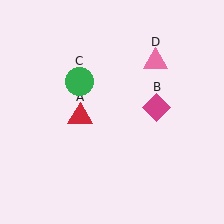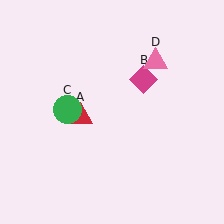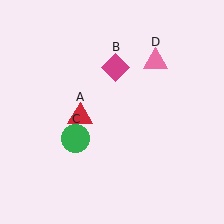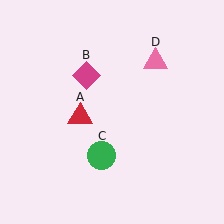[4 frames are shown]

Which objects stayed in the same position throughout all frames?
Red triangle (object A) and pink triangle (object D) remained stationary.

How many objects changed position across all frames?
2 objects changed position: magenta diamond (object B), green circle (object C).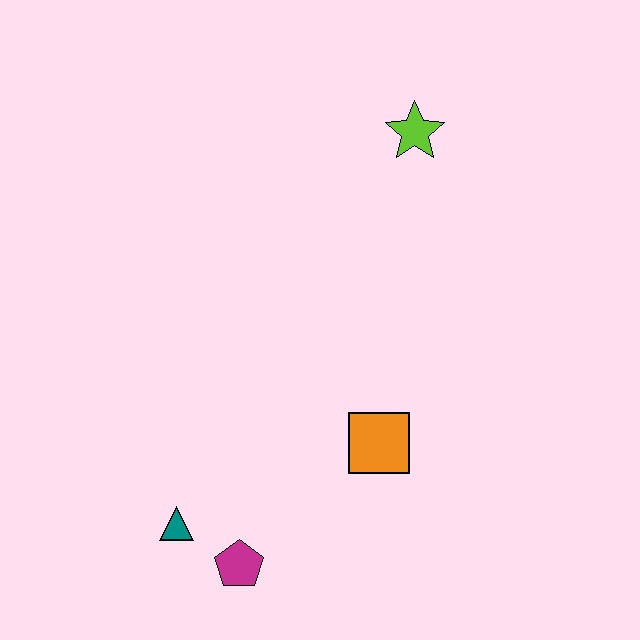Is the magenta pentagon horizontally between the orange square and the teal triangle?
Yes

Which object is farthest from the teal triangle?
The lime star is farthest from the teal triangle.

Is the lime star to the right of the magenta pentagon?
Yes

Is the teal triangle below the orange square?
Yes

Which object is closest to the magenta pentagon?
The teal triangle is closest to the magenta pentagon.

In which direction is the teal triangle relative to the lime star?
The teal triangle is below the lime star.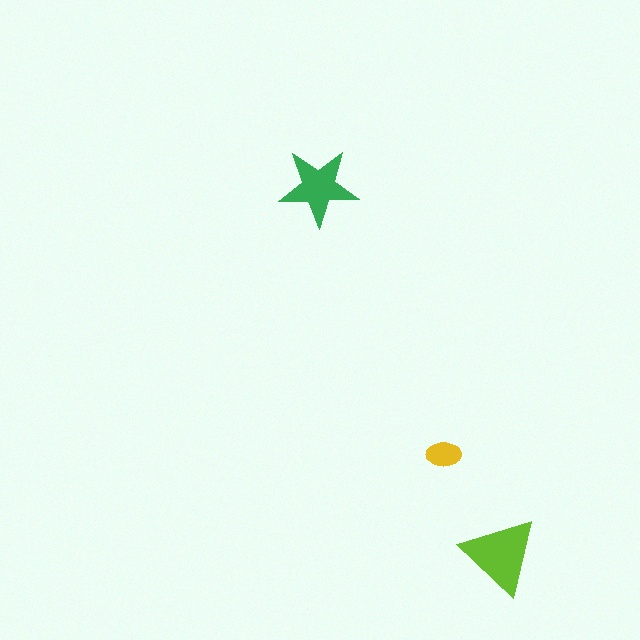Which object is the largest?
The lime triangle.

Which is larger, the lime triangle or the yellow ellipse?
The lime triangle.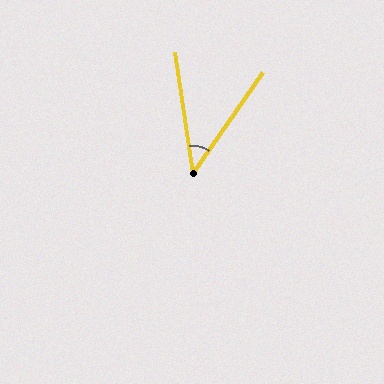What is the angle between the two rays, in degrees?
Approximately 43 degrees.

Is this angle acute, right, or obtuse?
It is acute.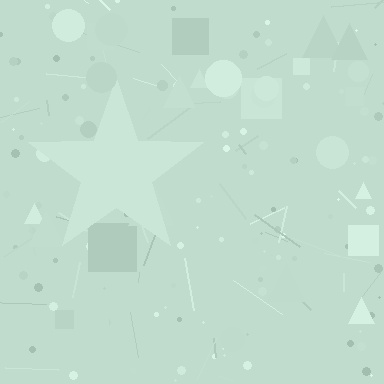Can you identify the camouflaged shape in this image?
The camouflaged shape is a star.